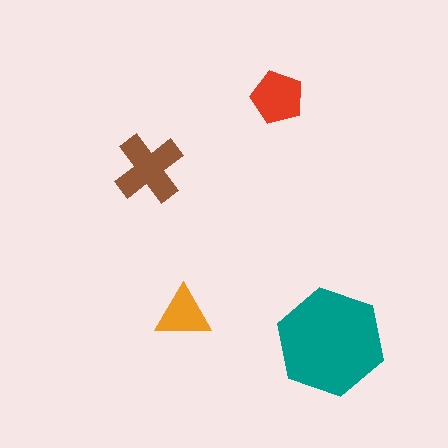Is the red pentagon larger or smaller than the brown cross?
Smaller.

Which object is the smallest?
The orange triangle.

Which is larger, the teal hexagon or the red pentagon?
The teal hexagon.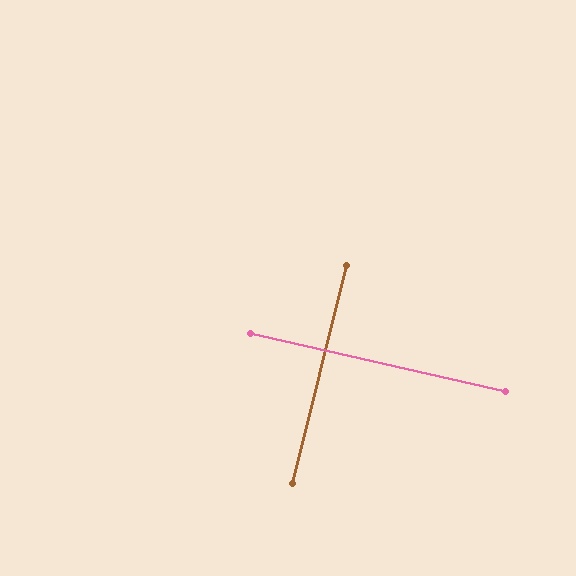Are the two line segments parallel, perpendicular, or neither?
Perpendicular — they meet at approximately 89°.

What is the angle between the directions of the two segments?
Approximately 89 degrees.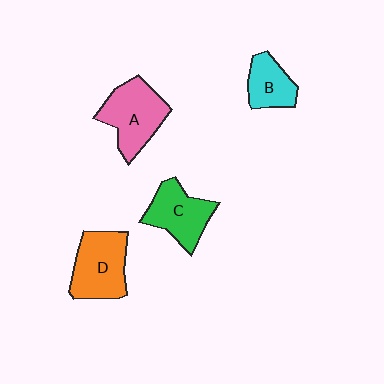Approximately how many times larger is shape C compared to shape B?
Approximately 1.4 times.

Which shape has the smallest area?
Shape B (cyan).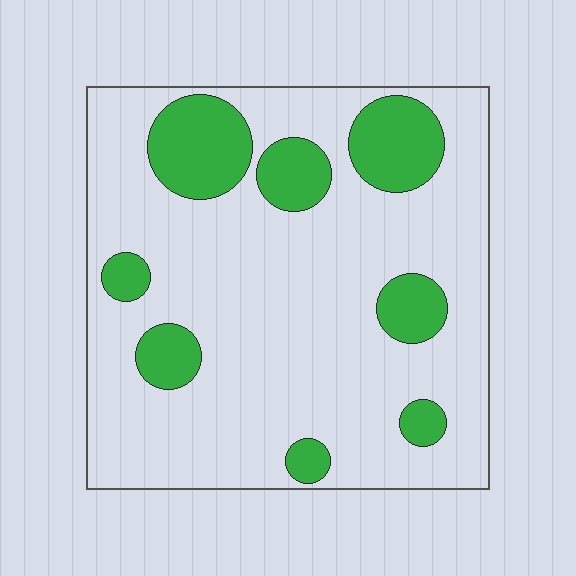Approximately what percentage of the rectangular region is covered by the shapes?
Approximately 20%.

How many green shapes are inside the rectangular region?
8.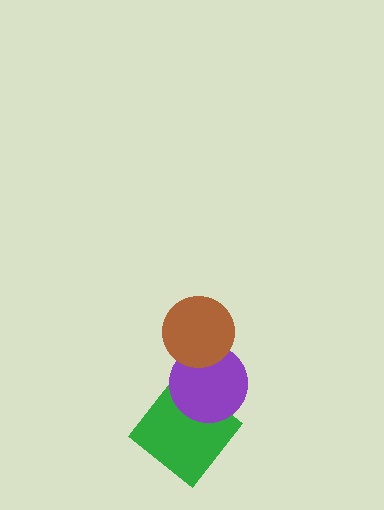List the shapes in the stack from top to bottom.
From top to bottom: the brown circle, the purple circle, the green diamond.